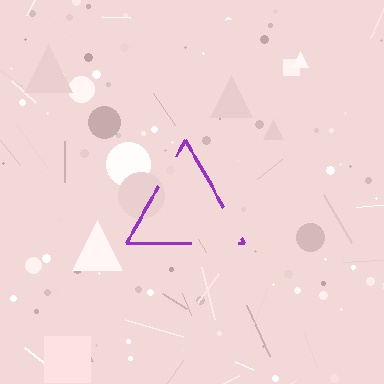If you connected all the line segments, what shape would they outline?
They would outline a triangle.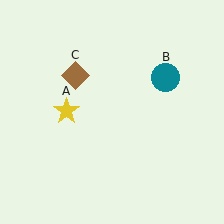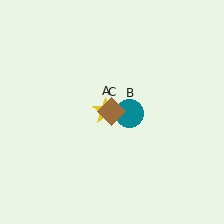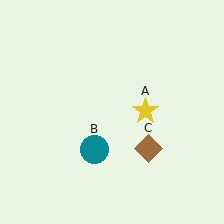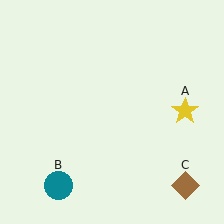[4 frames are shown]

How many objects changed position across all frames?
3 objects changed position: yellow star (object A), teal circle (object B), brown diamond (object C).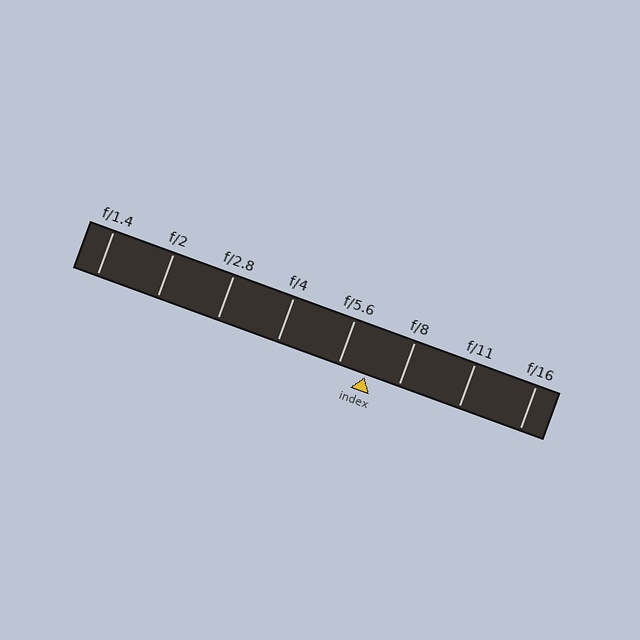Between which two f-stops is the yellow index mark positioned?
The index mark is between f/5.6 and f/8.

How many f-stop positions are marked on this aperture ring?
There are 8 f-stop positions marked.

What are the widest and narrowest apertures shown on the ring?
The widest aperture shown is f/1.4 and the narrowest is f/16.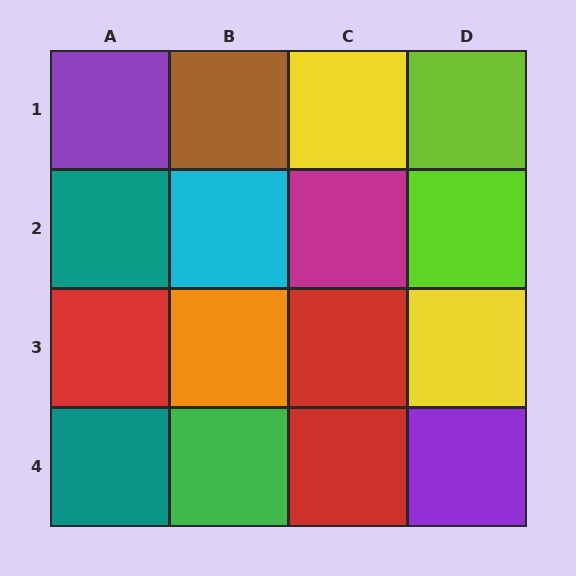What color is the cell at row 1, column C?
Yellow.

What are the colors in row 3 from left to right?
Red, orange, red, yellow.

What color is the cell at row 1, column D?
Lime.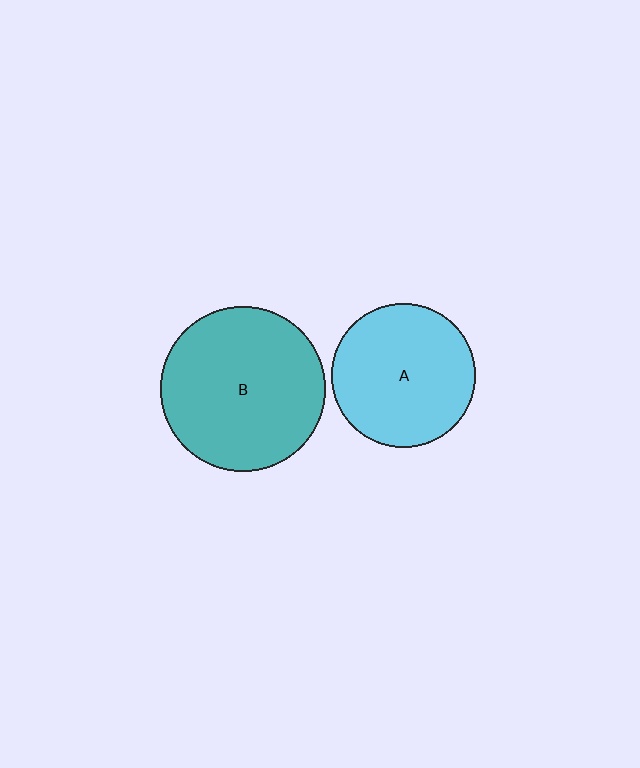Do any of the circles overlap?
No, none of the circles overlap.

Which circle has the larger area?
Circle B (teal).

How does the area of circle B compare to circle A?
Approximately 1.3 times.